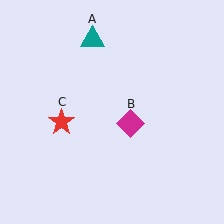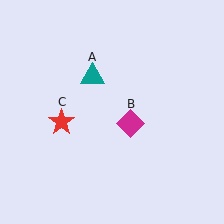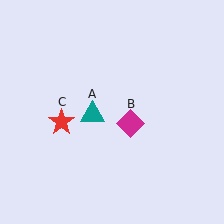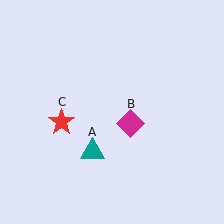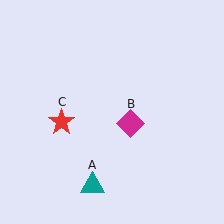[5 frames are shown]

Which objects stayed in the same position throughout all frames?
Magenta diamond (object B) and red star (object C) remained stationary.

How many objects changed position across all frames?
1 object changed position: teal triangle (object A).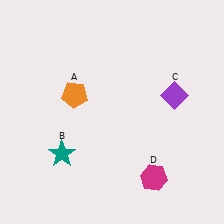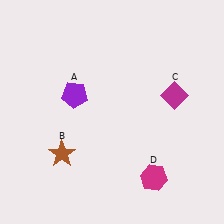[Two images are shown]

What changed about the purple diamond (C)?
In Image 1, C is purple. In Image 2, it changed to magenta.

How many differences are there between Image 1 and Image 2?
There are 3 differences between the two images.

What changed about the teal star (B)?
In Image 1, B is teal. In Image 2, it changed to brown.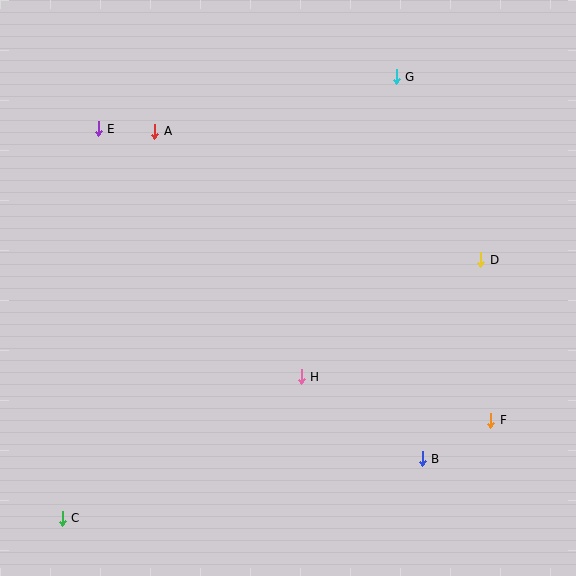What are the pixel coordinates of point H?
Point H is at (301, 377).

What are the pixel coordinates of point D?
Point D is at (481, 260).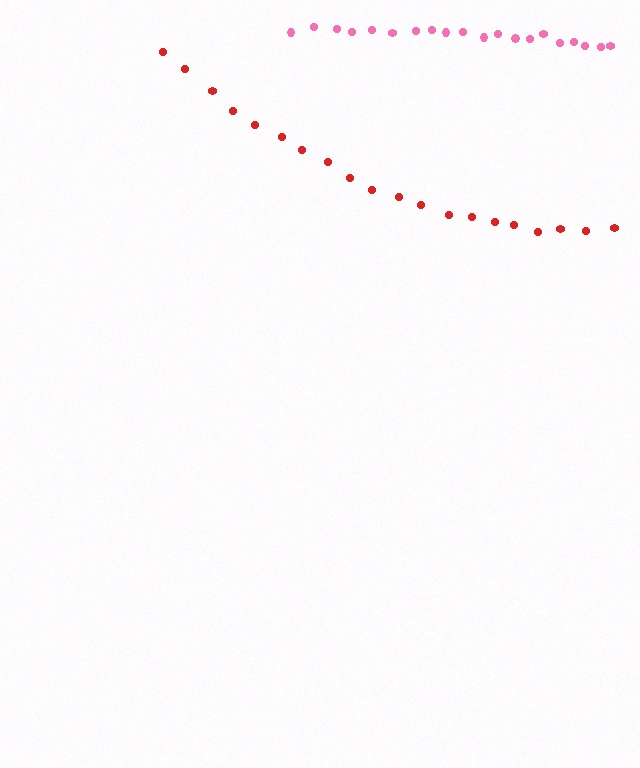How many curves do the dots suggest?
There are 2 distinct paths.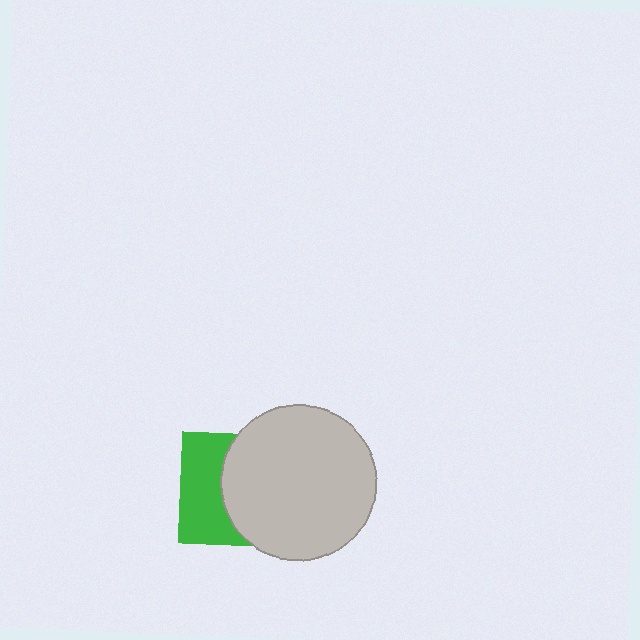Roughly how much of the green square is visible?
A small part of it is visible (roughly 43%).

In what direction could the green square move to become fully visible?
The green square could move left. That would shift it out from behind the light gray circle entirely.